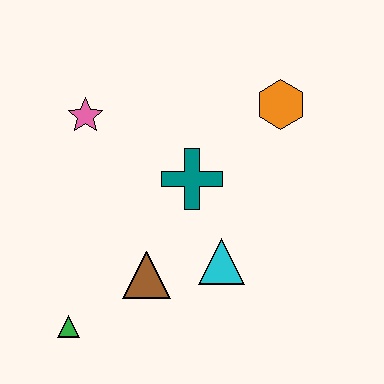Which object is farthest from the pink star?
The green triangle is farthest from the pink star.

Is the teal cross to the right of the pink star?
Yes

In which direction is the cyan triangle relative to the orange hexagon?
The cyan triangle is below the orange hexagon.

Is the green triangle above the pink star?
No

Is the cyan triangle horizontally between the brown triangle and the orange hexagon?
Yes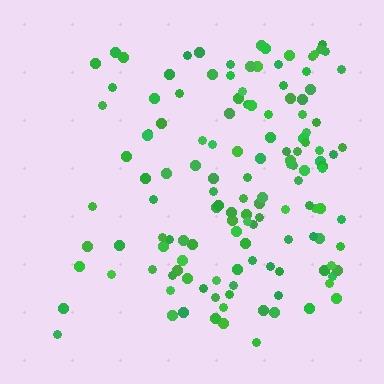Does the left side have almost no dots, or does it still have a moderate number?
Still a moderate number, just noticeably fewer than the right.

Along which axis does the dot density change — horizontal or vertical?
Horizontal.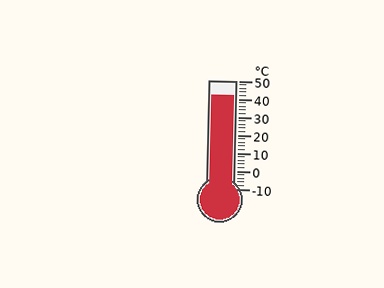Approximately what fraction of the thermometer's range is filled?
The thermometer is filled to approximately 85% of its range.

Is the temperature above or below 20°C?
The temperature is above 20°C.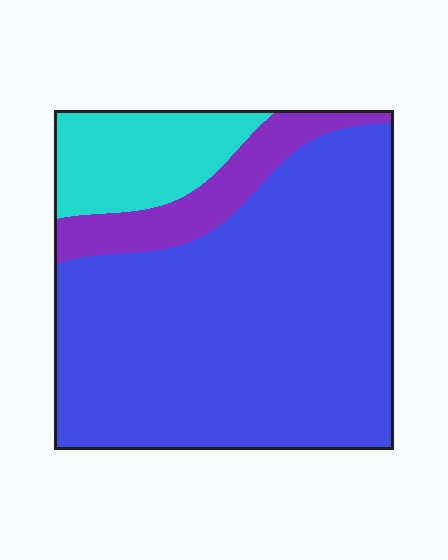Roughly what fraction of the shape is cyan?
Cyan takes up about one sixth (1/6) of the shape.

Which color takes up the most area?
Blue, at roughly 75%.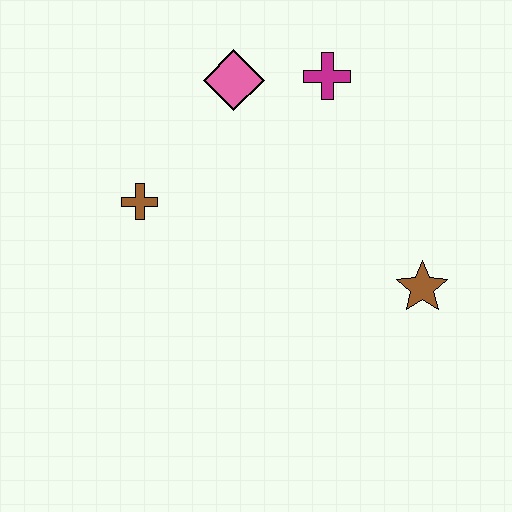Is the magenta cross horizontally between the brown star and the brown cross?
Yes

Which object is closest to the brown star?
The magenta cross is closest to the brown star.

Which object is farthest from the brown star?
The brown cross is farthest from the brown star.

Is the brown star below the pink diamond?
Yes